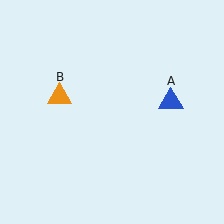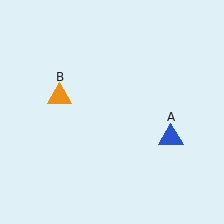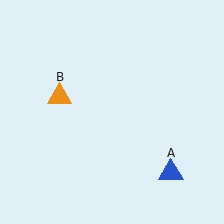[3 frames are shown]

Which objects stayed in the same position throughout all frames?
Orange triangle (object B) remained stationary.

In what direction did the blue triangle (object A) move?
The blue triangle (object A) moved down.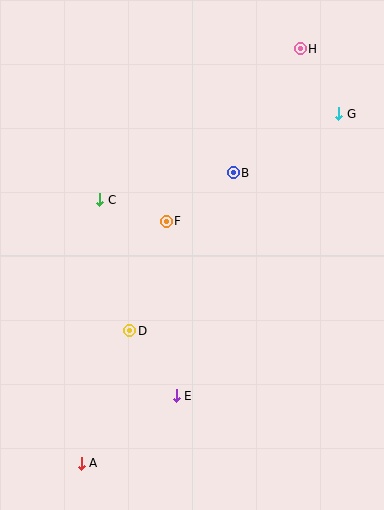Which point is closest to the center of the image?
Point F at (166, 221) is closest to the center.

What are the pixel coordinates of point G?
Point G is at (339, 114).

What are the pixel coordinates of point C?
Point C is at (100, 200).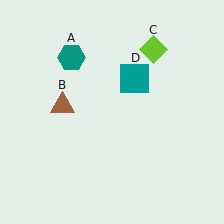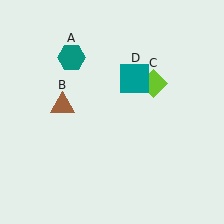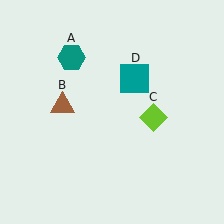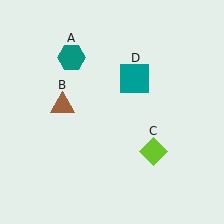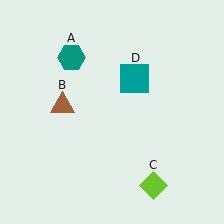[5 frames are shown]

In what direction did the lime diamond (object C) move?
The lime diamond (object C) moved down.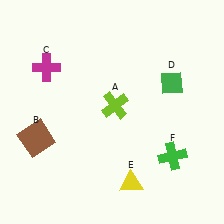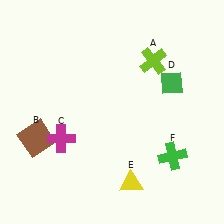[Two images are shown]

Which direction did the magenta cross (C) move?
The magenta cross (C) moved down.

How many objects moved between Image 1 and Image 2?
2 objects moved between the two images.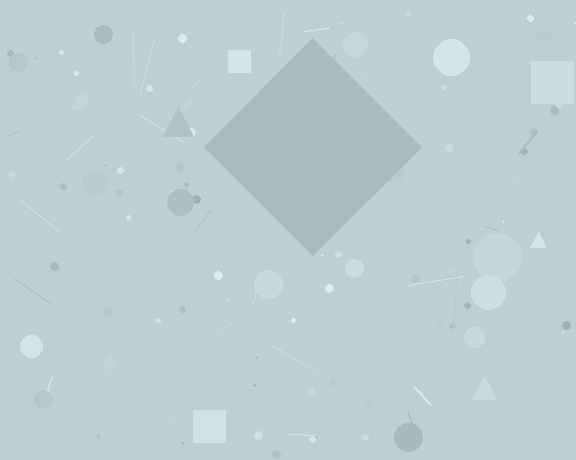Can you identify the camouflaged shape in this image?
The camouflaged shape is a diamond.